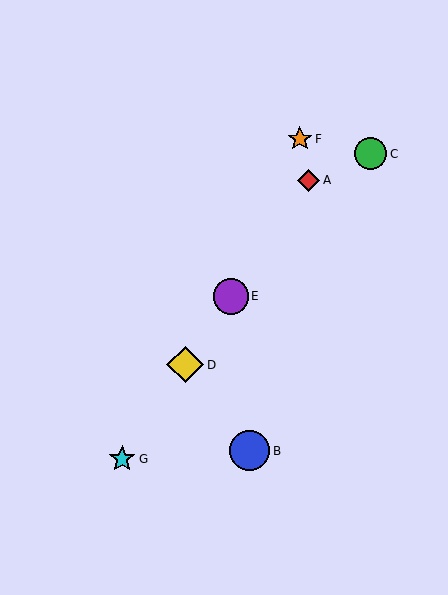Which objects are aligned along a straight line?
Objects A, D, E, G are aligned along a straight line.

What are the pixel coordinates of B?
Object B is at (250, 451).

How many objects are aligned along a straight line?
4 objects (A, D, E, G) are aligned along a straight line.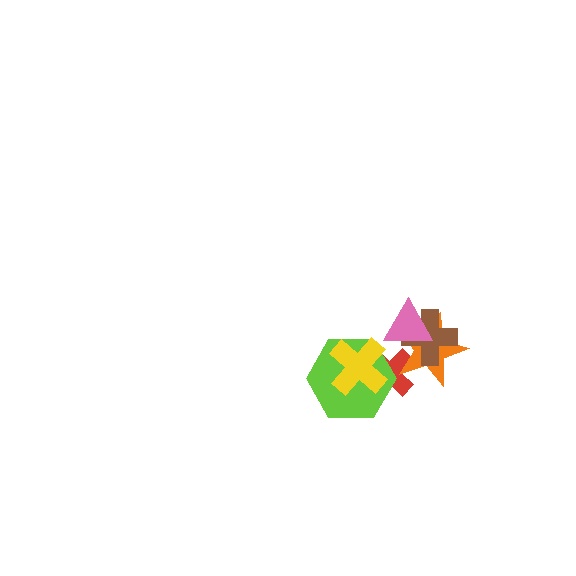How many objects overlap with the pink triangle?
2 objects overlap with the pink triangle.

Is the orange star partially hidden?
Yes, it is partially covered by another shape.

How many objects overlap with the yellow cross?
2 objects overlap with the yellow cross.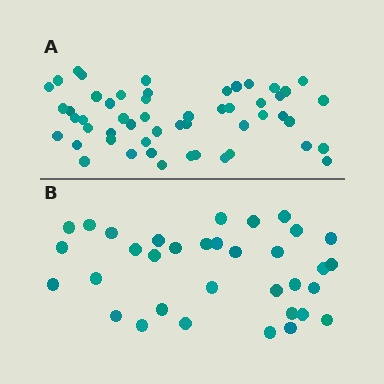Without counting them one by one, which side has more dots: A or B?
Region A (the top region) has more dots.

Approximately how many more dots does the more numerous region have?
Region A has approximately 20 more dots than region B.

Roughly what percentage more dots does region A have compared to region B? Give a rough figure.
About 55% more.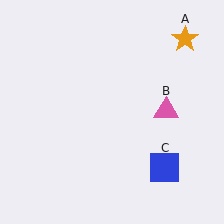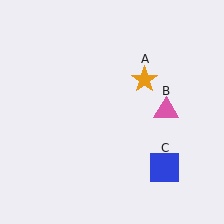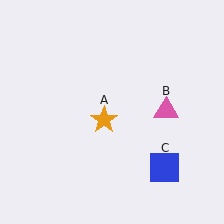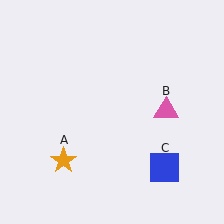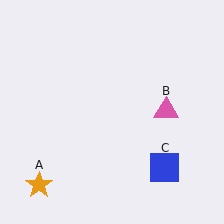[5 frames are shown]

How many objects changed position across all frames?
1 object changed position: orange star (object A).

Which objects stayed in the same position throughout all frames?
Pink triangle (object B) and blue square (object C) remained stationary.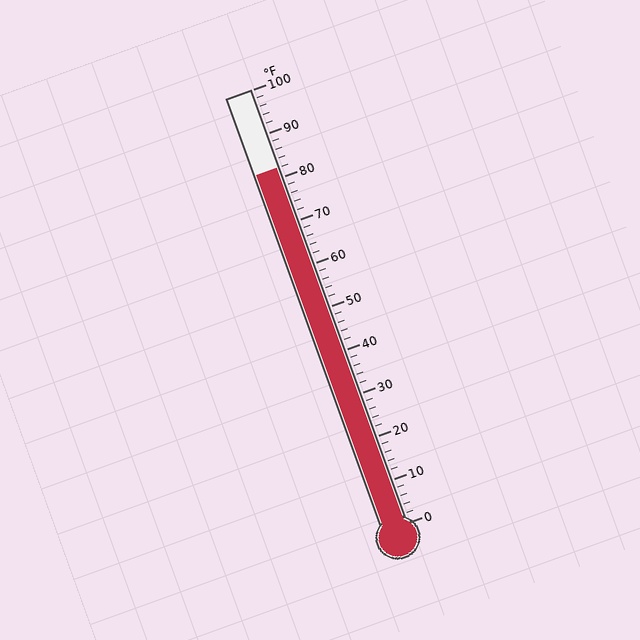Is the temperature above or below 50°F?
The temperature is above 50°F.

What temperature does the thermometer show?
The thermometer shows approximately 82°F.